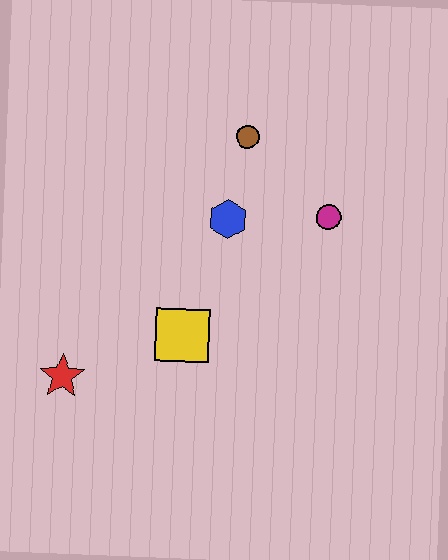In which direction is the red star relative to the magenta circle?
The red star is to the left of the magenta circle.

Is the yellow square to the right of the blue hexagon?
No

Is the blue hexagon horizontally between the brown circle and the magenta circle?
No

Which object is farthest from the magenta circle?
The red star is farthest from the magenta circle.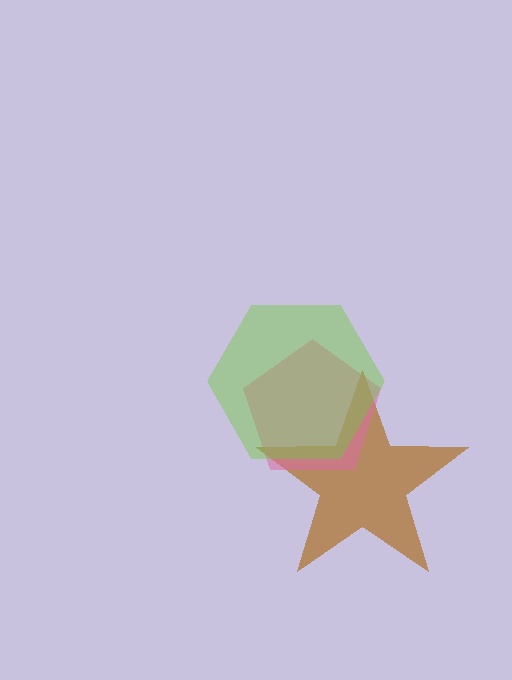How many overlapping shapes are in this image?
There are 3 overlapping shapes in the image.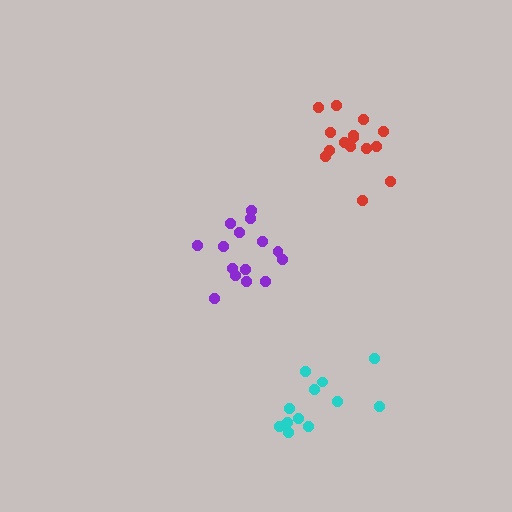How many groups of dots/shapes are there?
There are 3 groups.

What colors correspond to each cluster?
The clusters are colored: red, purple, cyan.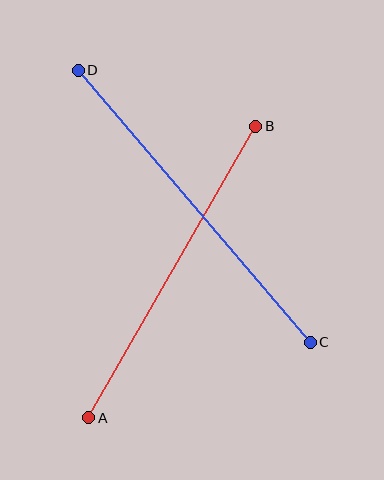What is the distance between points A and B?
The distance is approximately 336 pixels.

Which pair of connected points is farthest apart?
Points C and D are farthest apart.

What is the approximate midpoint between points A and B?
The midpoint is at approximately (172, 272) pixels.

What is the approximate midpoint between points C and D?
The midpoint is at approximately (194, 206) pixels.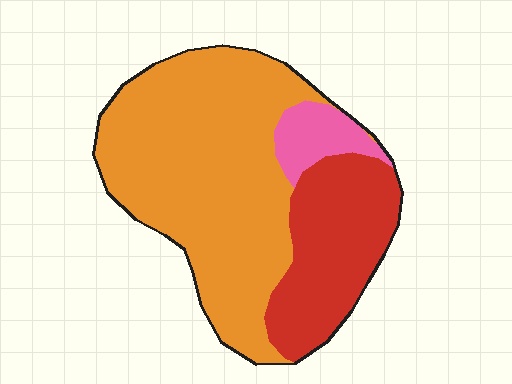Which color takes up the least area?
Pink, at roughly 10%.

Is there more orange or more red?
Orange.